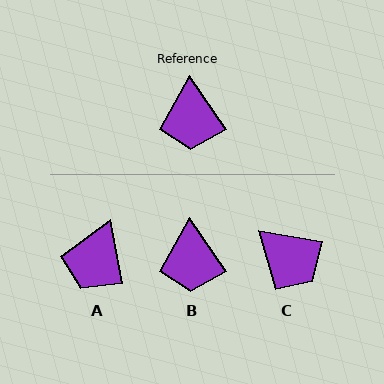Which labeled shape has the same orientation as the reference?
B.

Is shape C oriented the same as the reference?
No, it is off by about 46 degrees.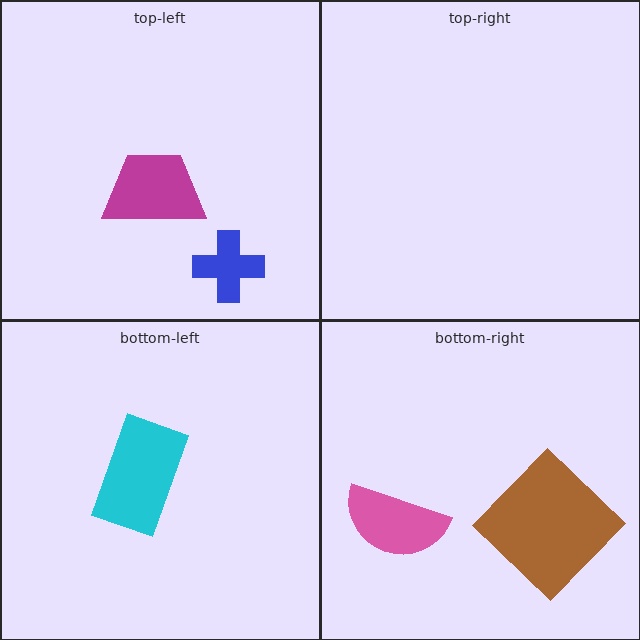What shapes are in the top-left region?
The magenta trapezoid, the blue cross.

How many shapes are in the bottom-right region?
2.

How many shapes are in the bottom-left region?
1.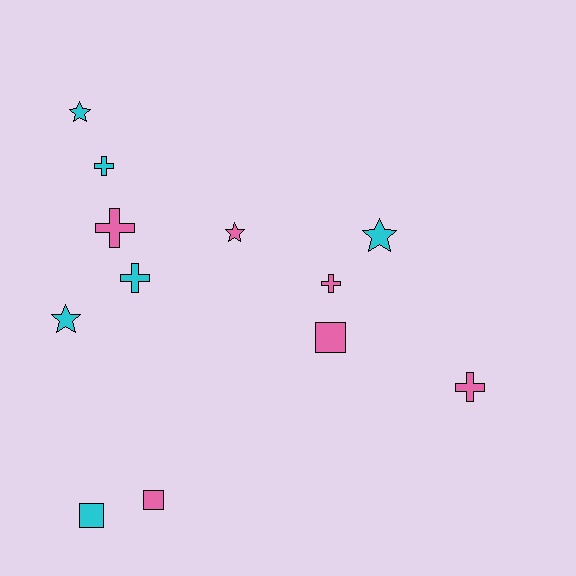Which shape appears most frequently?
Cross, with 5 objects.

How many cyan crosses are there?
There are 2 cyan crosses.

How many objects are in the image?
There are 12 objects.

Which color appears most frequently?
Pink, with 6 objects.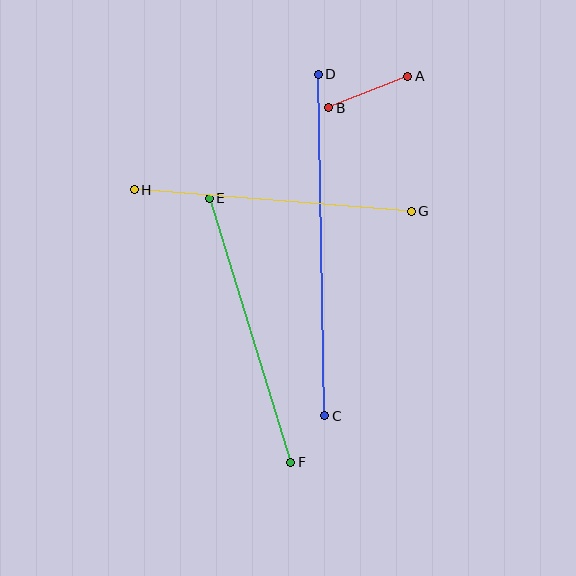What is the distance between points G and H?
The distance is approximately 278 pixels.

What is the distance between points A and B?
The distance is approximately 85 pixels.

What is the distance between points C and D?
The distance is approximately 341 pixels.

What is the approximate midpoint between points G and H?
The midpoint is at approximately (273, 200) pixels.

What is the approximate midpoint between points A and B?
The midpoint is at approximately (368, 92) pixels.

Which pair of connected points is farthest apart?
Points C and D are farthest apart.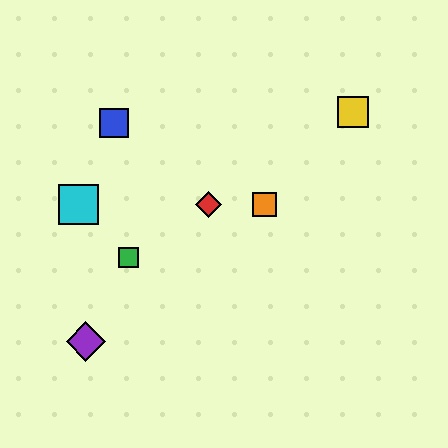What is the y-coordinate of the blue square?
The blue square is at y≈123.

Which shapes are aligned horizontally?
The red diamond, the orange square, the cyan square are aligned horizontally.